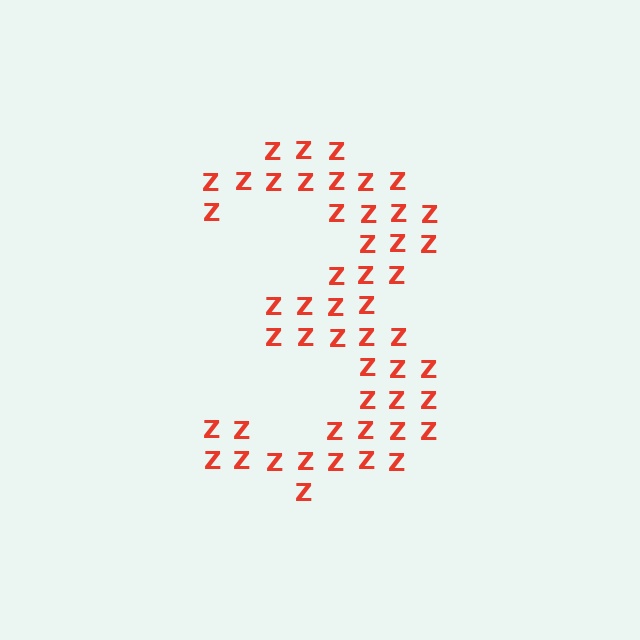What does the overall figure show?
The overall figure shows the digit 3.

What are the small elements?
The small elements are letter Z's.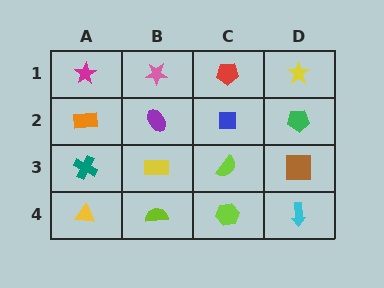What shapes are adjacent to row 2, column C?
A red pentagon (row 1, column C), a lime semicircle (row 3, column C), a purple ellipse (row 2, column B), a green pentagon (row 2, column D).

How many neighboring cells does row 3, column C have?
4.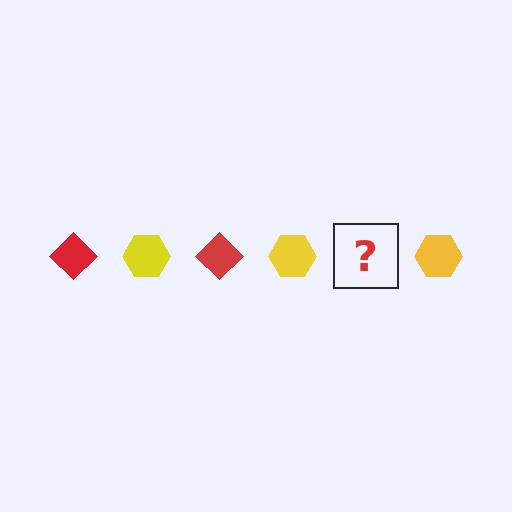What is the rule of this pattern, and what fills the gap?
The rule is that the pattern alternates between red diamond and yellow hexagon. The gap should be filled with a red diamond.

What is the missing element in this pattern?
The missing element is a red diamond.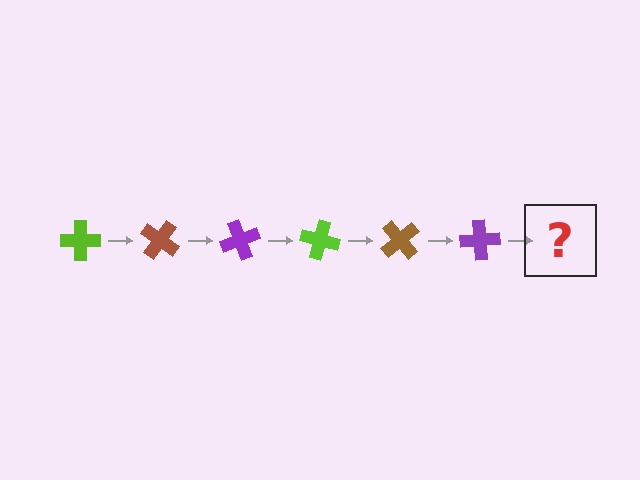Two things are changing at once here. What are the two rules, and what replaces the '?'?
The two rules are that it rotates 35 degrees each step and the color cycles through lime, brown, and purple. The '?' should be a lime cross, rotated 210 degrees from the start.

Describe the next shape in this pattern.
It should be a lime cross, rotated 210 degrees from the start.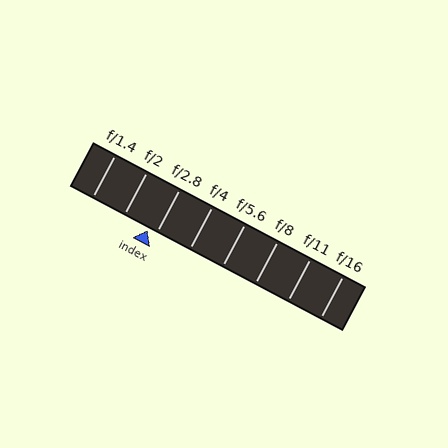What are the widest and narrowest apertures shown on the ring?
The widest aperture shown is f/1.4 and the narrowest is f/16.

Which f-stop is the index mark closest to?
The index mark is closest to f/2.8.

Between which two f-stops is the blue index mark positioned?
The index mark is between f/2 and f/2.8.